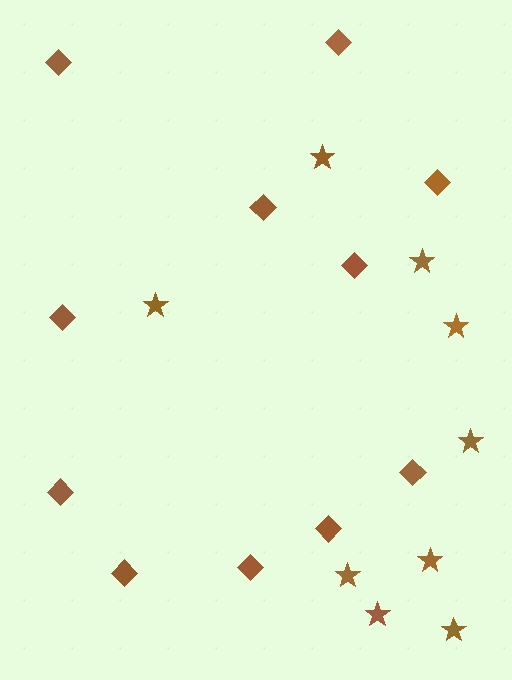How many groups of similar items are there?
There are 2 groups: one group of stars (9) and one group of diamonds (11).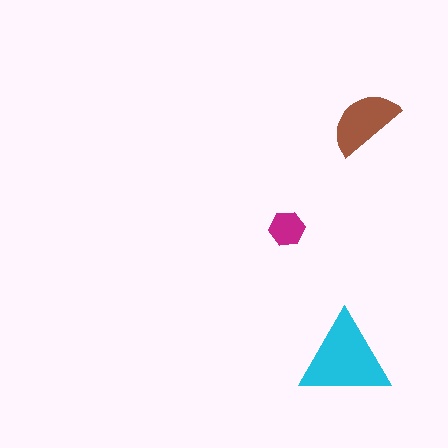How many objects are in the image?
There are 3 objects in the image.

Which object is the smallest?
The magenta hexagon.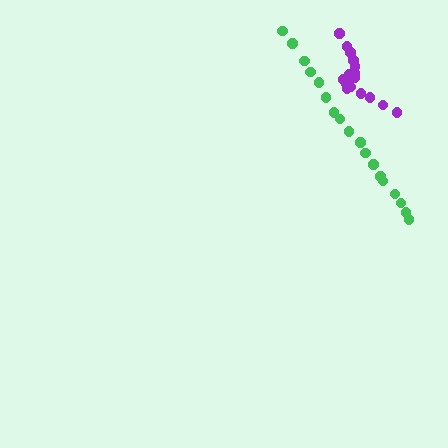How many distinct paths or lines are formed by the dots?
There are 2 distinct paths.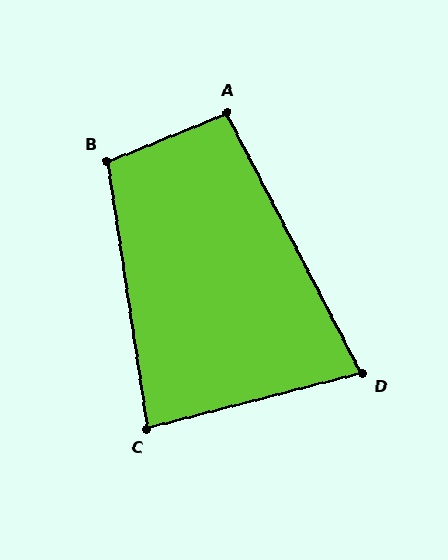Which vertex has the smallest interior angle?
D, at approximately 77 degrees.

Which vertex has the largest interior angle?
B, at approximately 103 degrees.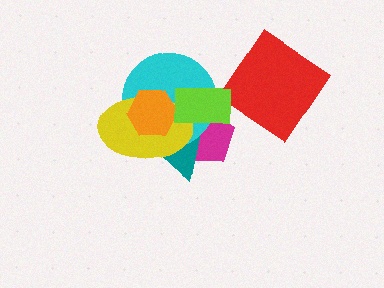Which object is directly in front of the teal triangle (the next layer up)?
The cyan circle is directly in front of the teal triangle.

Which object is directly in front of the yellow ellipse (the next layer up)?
The orange hexagon is directly in front of the yellow ellipse.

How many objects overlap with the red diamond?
0 objects overlap with the red diamond.